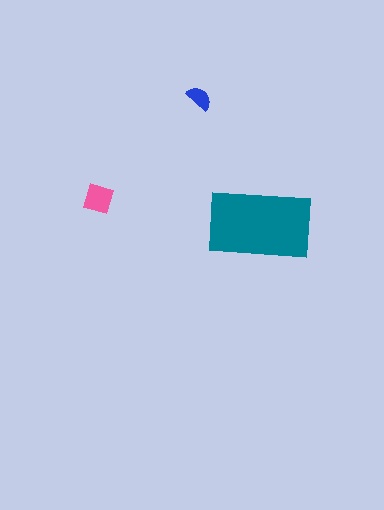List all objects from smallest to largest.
The blue semicircle, the pink diamond, the teal rectangle.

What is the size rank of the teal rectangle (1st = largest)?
1st.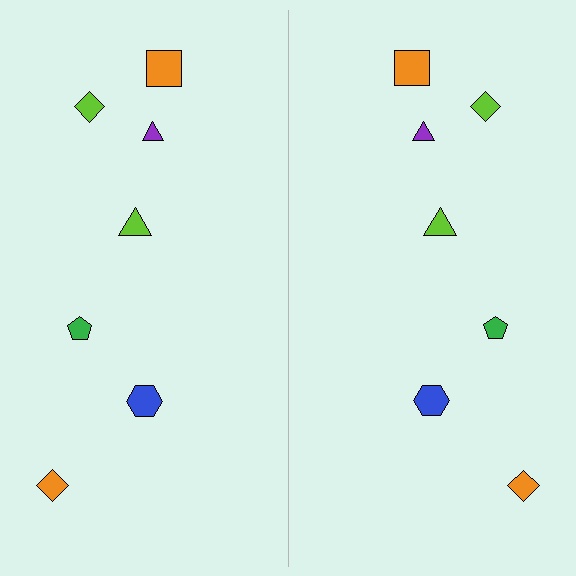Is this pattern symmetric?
Yes, this pattern has bilateral (reflection) symmetry.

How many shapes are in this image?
There are 14 shapes in this image.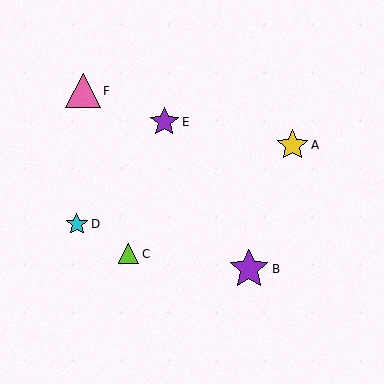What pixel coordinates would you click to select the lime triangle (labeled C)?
Click at (129, 254) to select the lime triangle C.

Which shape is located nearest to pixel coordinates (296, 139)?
The yellow star (labeled A) at (292, 145) is nearest to that location.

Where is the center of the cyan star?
The center of the cyan star is at (77, 224).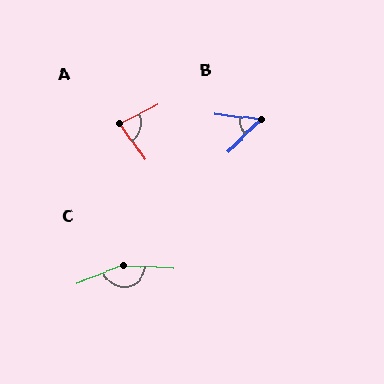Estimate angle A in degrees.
Approximately 82 degrees.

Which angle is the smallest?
B, at approximately 50 degrees.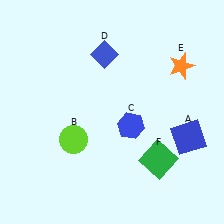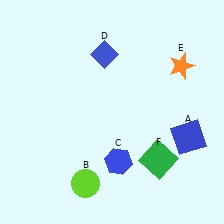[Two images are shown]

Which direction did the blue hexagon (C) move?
The blue hexagon (C) moved down.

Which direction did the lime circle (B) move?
The lime circle (B) moved down.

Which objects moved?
The objects that moved are: the lime circle (B), the blue hexagon (C).